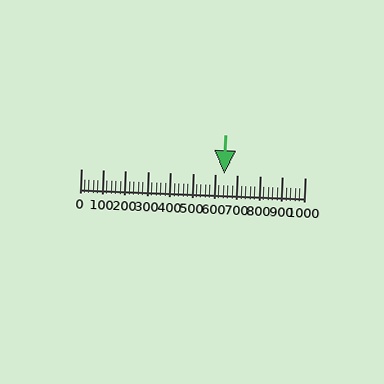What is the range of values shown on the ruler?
The ruler shows values from 0 to 1000.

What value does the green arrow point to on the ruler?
The green arrow points to approximately 639.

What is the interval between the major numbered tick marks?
The major tick marks are spaced 100 units apart.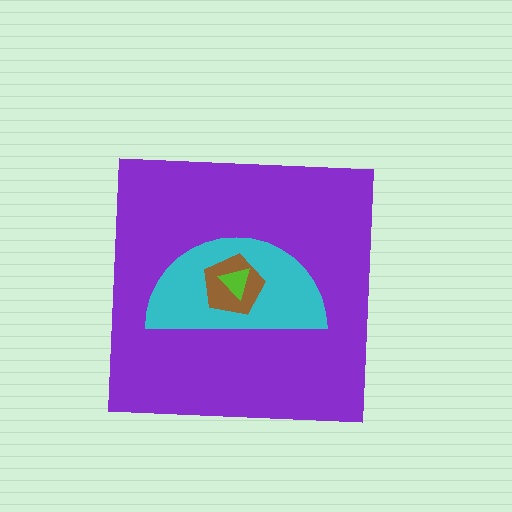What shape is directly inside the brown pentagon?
The lime triangle.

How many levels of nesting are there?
4.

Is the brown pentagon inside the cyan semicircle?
Yes.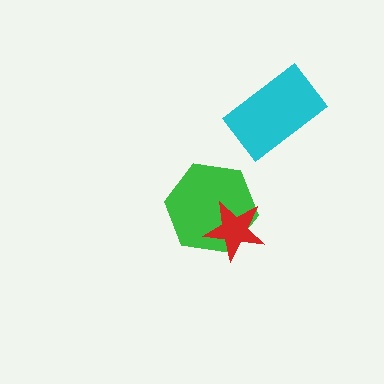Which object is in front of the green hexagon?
The red star is in front of the green hexagon.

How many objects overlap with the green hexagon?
1 object overlaps with the green hexagon.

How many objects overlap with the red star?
1 object overlaps with the red star.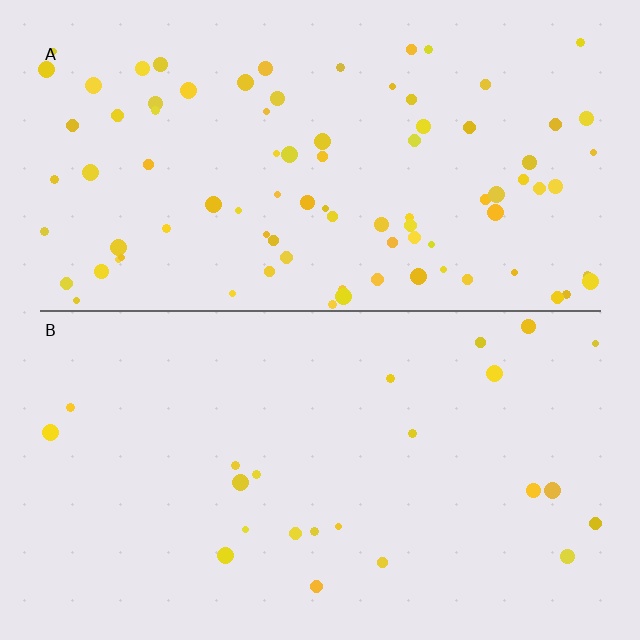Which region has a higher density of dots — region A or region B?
A (the top).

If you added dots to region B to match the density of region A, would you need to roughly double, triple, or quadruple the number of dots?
Approximately quadruple.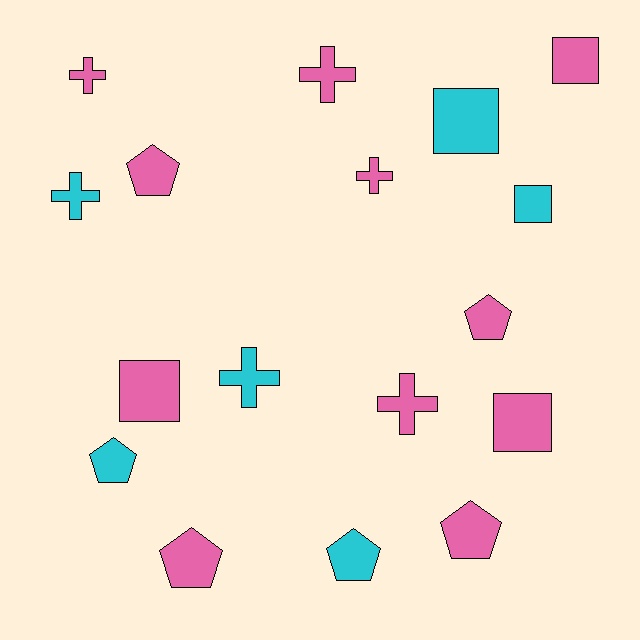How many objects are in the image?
There are 17 objects.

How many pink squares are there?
There are 3 pink squares.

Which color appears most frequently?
Pink, with 11 objects.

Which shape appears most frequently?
Cross, with 6 objects.